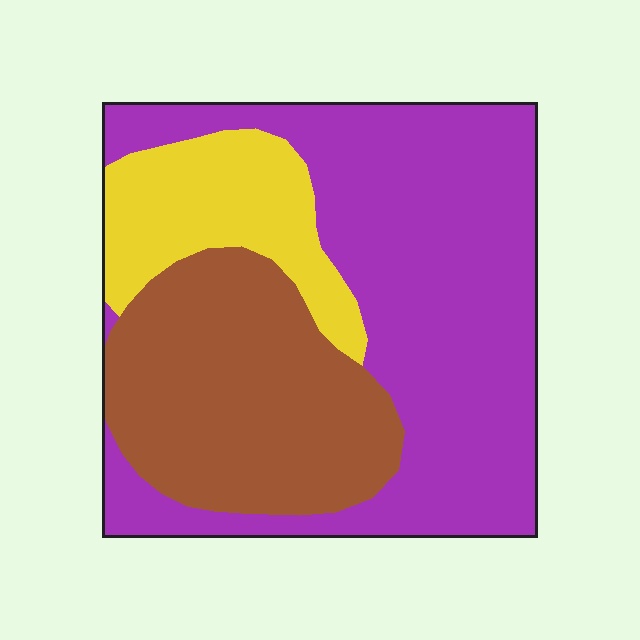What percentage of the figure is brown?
Brown takes up about one third (1/3) of the figure.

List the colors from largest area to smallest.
From largest to smallest: purple, brown, yellow.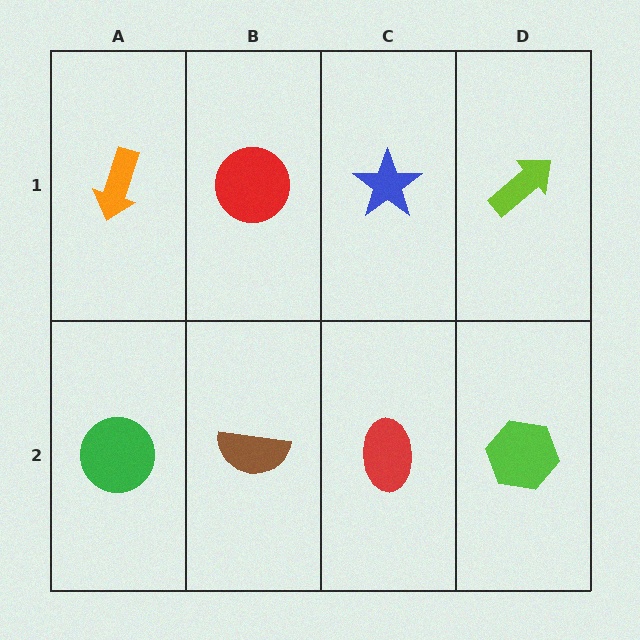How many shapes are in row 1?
4 shapes.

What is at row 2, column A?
A green circle.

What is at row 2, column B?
A brown semicircle.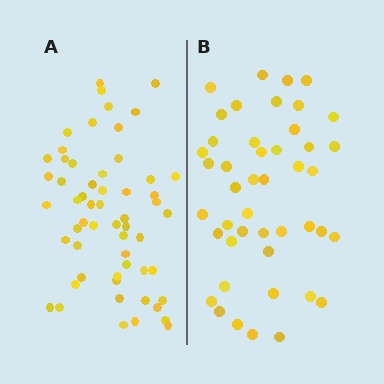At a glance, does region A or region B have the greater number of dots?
Region A (the left region) has more dots.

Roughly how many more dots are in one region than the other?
Region A has roughly 12 or so more dots than region B.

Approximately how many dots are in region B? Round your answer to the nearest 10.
About 40 dots. (The exact count is 45, which rounds to 40.)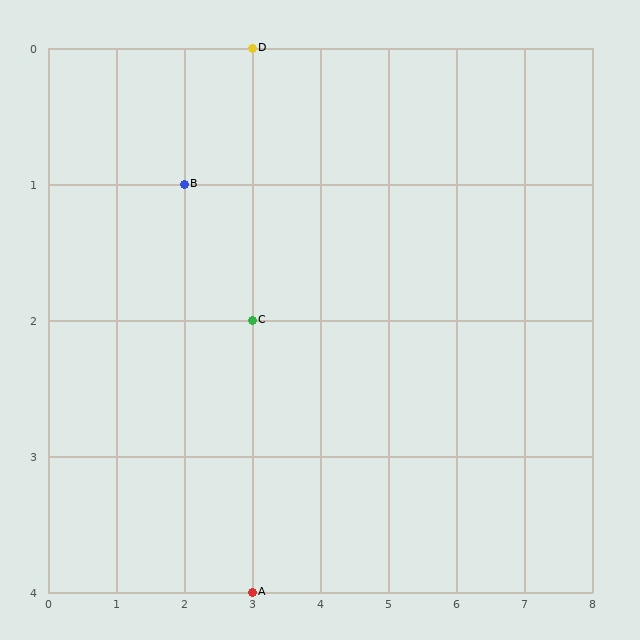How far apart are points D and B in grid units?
Points D and B are 1 column and 1 row apart (about 1.4 grid units diagonally).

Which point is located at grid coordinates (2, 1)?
Point B is at (2, 1).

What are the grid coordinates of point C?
Point C is at grid coordinates (3, 2).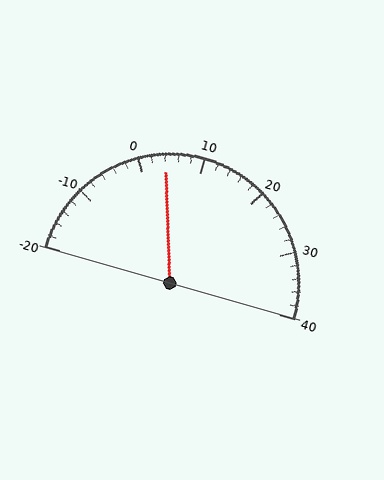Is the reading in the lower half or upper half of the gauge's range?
The reading is in the lower half of the range (-20 to 40).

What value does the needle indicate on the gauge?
The needle indicates approximately 4.